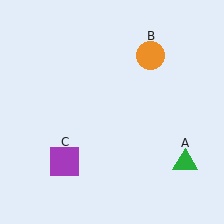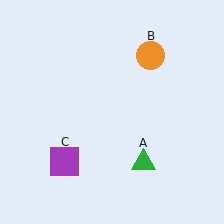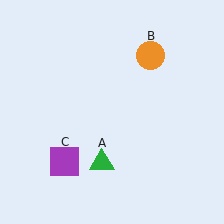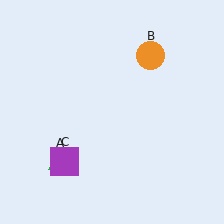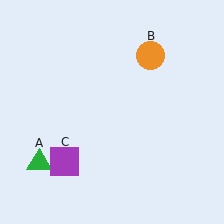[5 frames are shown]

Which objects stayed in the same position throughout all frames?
Orange circle (object B) and purple square (object C) remained stationary.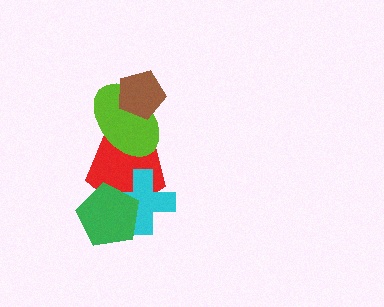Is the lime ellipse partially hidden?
Yes, it is partially covered by another shape.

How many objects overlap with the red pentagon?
3 objects overlap with the red pentagon.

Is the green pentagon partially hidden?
No, no other shape covers it.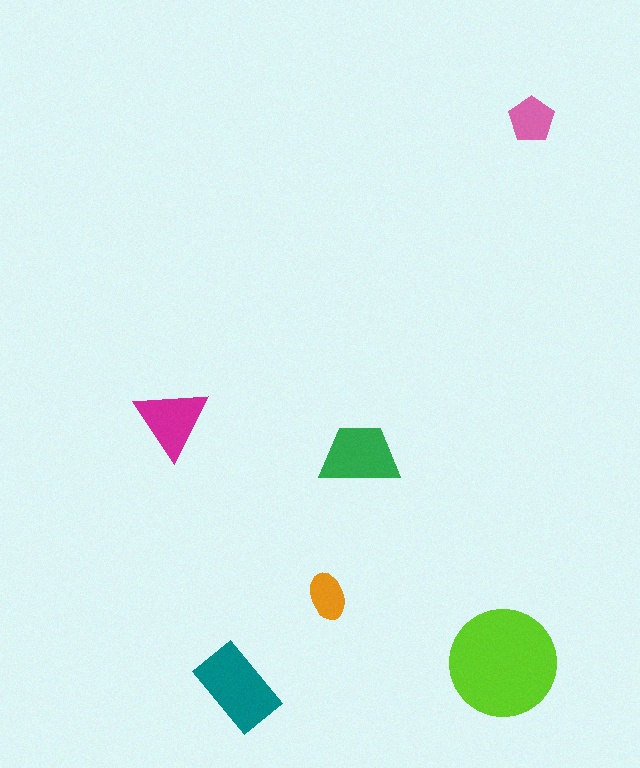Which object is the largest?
The lime circle.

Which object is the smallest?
The orange ellipse.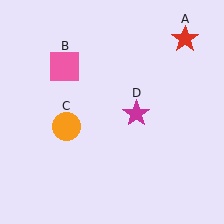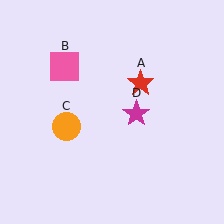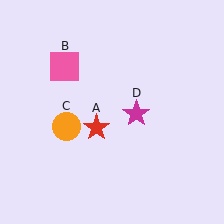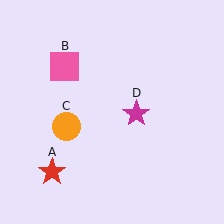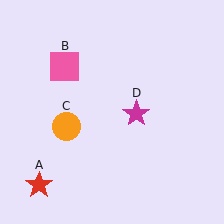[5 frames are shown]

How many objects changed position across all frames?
1 object changed position: red star (object A).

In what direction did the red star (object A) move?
The red star (object A) moved down and to the left.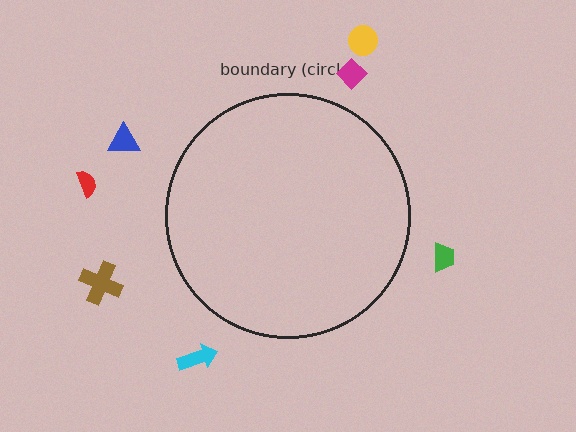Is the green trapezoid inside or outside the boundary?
Outside.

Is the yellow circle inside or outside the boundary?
Outside.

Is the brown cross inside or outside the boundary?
Outside.